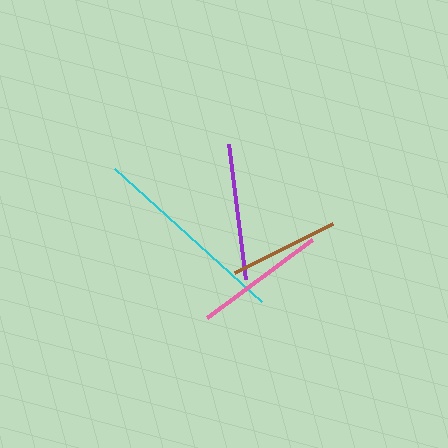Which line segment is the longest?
The cyan line is the longest at approximately 199 pixels.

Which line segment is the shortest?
The brown line is the shortest at approximately 109 pixels.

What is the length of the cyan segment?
The cyan segment is approximately 199 pixels long.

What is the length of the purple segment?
The purple segment is approximately 136 pixels long.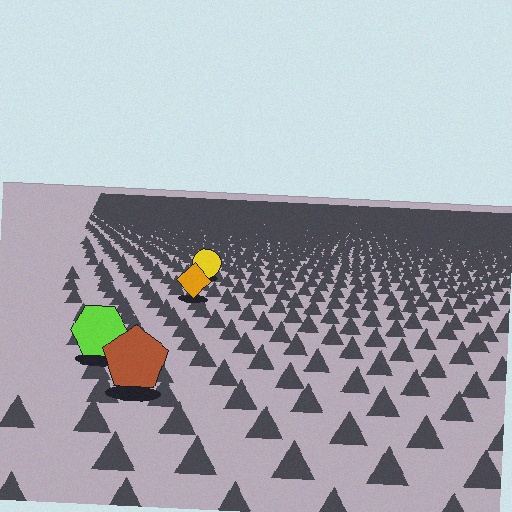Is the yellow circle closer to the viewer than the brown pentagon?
No. The brown pentagon is closer — you can tell from the texture gradient: the ground texture is coarser near it.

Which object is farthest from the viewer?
The yellow circle is farthest from the viewer. It appears smaller and the ground texture around it is denser.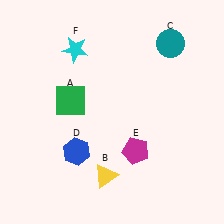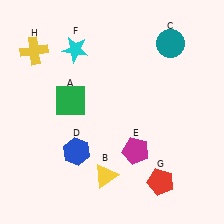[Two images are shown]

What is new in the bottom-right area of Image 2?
A red pentagon (G) was added in the bottom-right area of Image 2.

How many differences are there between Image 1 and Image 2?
There are 2 differences between the two images.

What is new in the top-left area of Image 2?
A yellow cross (H) was added in the top-left area of Image 2.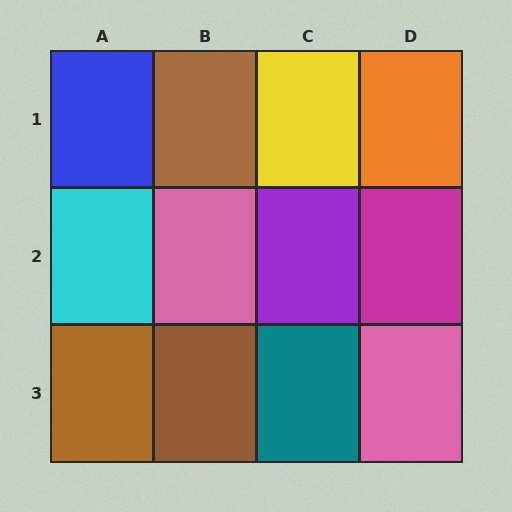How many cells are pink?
2 cells are pink.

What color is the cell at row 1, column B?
Brown.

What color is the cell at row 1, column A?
Blue.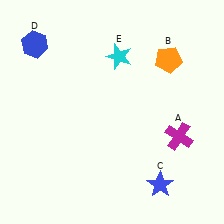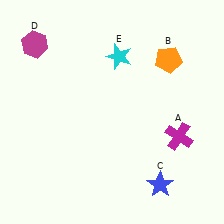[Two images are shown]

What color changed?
The hexagon (D) changed from blue in Image 1 to magenta in Image 2.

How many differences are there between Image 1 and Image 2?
There is 1 difference between the two images.